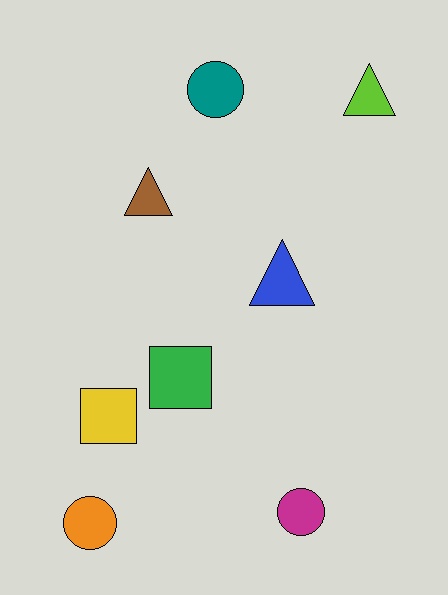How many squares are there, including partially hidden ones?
There are 2 squares.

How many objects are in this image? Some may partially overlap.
There are 8 objects.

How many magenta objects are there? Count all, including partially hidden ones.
There is 1 magenta object.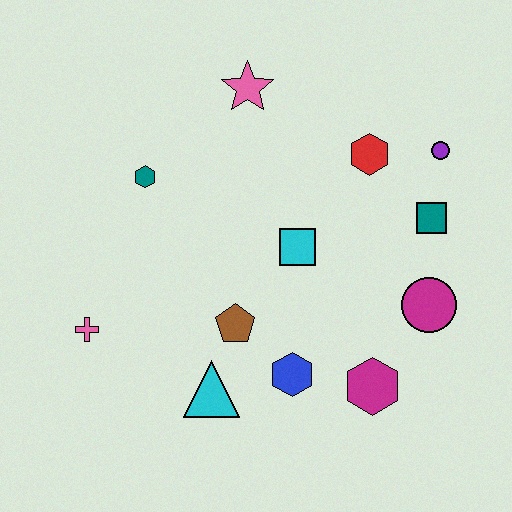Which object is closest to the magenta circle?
The teal square is closest to the magenta circle.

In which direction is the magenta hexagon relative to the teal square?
The magenta hexagon is below the teal square.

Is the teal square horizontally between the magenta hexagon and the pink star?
No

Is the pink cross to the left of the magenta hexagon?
Yes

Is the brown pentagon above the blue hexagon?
Yes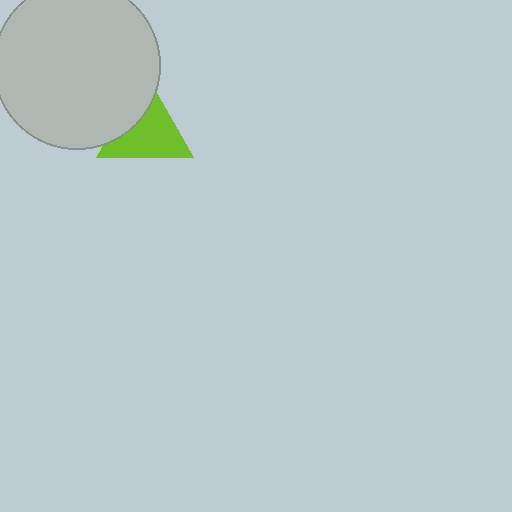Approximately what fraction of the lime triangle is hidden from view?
Roughly 31% of the lime triangle is hidden behind the light gray circle.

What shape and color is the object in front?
The object in front is a light gray circle.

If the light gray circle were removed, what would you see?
You would see the complete lime triangle.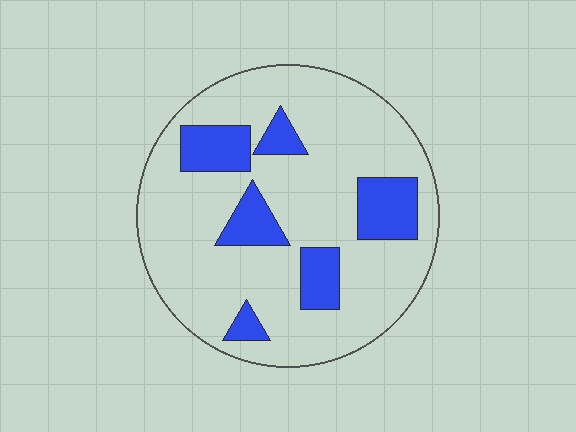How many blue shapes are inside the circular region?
6.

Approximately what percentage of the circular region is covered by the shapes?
Approximately 20%.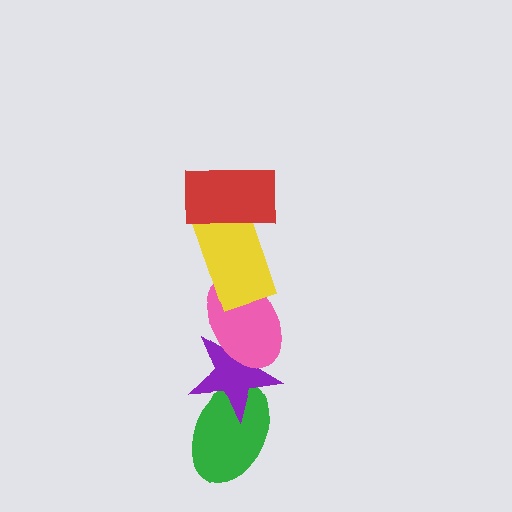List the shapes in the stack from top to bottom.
From top to bottom: the red rectangle, the yellow rectangle, the pink ellipse, the purple star, the green ellipse.